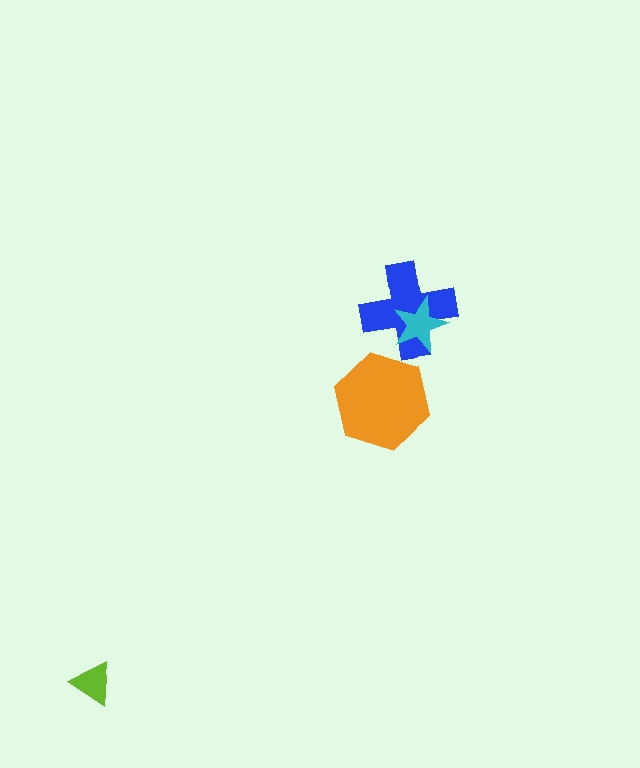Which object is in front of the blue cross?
The cyan star is in front of the blue cross.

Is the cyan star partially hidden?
No, no other shape covers it.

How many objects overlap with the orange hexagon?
0 objects overlap with the orange hexagon.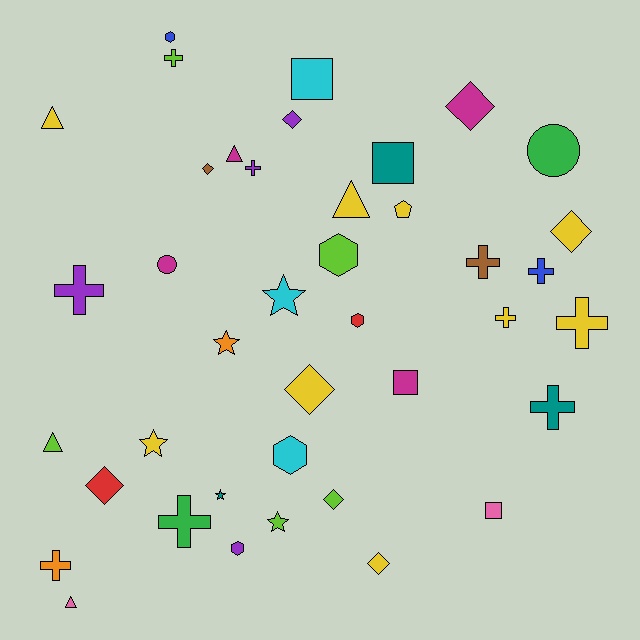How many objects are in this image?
There are 40 objects.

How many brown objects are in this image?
There are 2 brown objects.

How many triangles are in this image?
There are 5 triangles.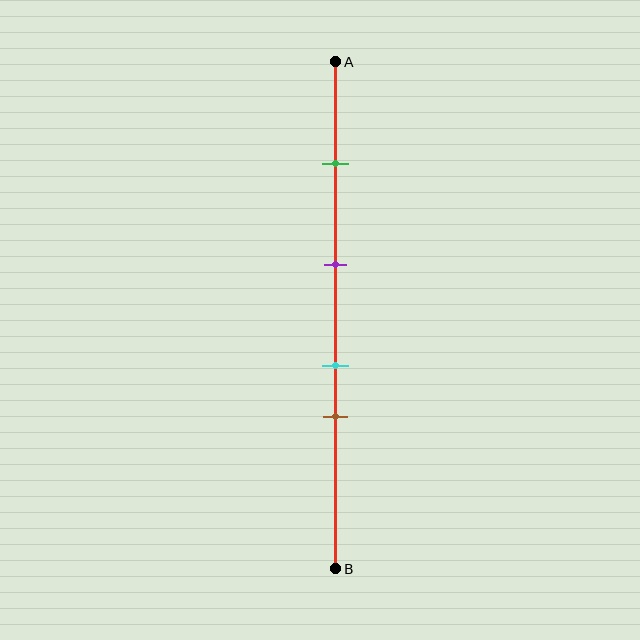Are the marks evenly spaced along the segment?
No, the marks are not evenly spaced.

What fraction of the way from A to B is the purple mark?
The purple mark is approximately 40% (0.4) of the way from A to B.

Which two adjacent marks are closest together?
The cyan and brown marks are the closest adjacent pair.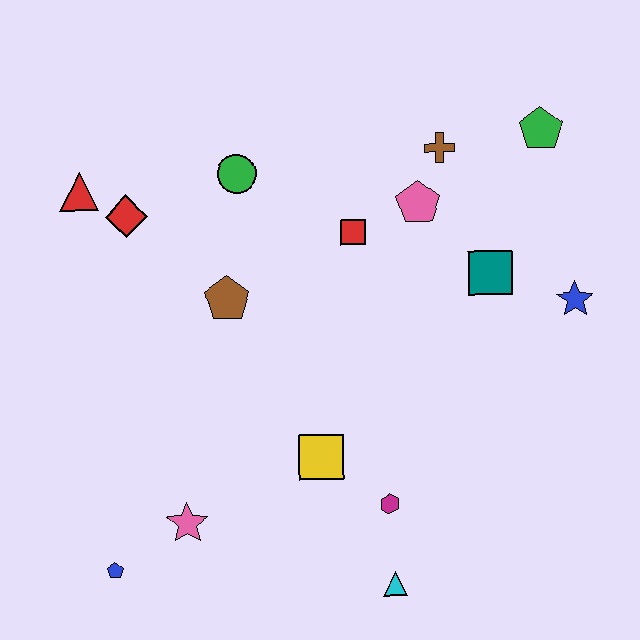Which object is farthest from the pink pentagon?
The blue pentagon is farthest from the pink pentagon.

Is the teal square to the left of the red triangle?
No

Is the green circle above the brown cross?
No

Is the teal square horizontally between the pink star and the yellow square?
No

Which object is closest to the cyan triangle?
The magenta hexagon is closest to the cyan triangle.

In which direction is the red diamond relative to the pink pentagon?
The red diamond is to the left of the pink pentagon.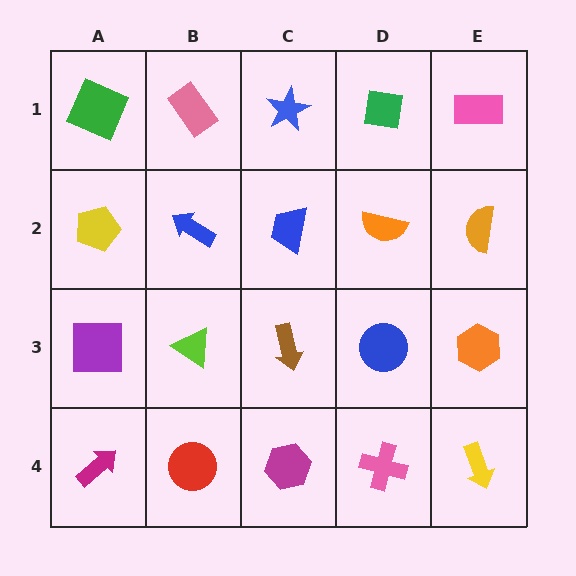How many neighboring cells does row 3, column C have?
4.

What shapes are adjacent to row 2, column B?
A pink rectangle (row 1, column B), a lime triangle (row 3, column B), a yellow pentagon (row 2, column A), a blue trapezoid (row 2, column C).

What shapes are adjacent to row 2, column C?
A blue star (row 1, column C), a brown arrow (row 3, column C), a blue arrow (row 2, column B), an orange semicircle (row 2, column D).